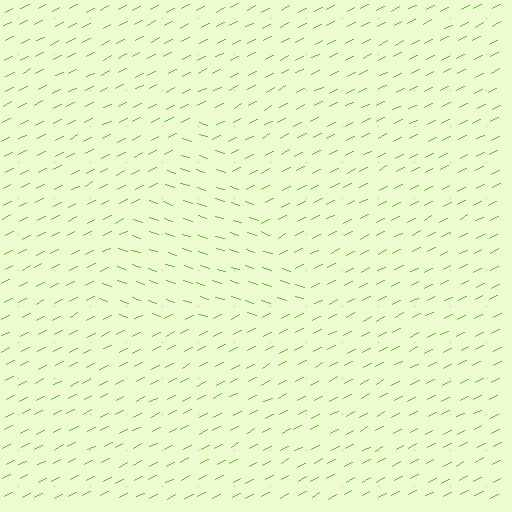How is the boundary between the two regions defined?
The boundary is defined purely by a change in line orientation (approximately 45 degrees difference). All lines are the same color and thickness.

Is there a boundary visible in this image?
Yes, there is a texture boundary formed by a change in line orientation.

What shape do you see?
I see a triangle.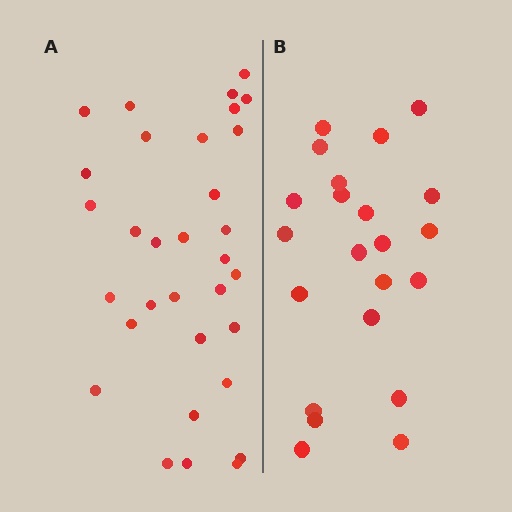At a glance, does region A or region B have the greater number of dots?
Region A (the left region) has more dots.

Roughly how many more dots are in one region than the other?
Region A has roughly 10 or so more dots than region B.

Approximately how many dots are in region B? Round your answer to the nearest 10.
About 20 dots. (The exact count is 22, which rounds to 20.)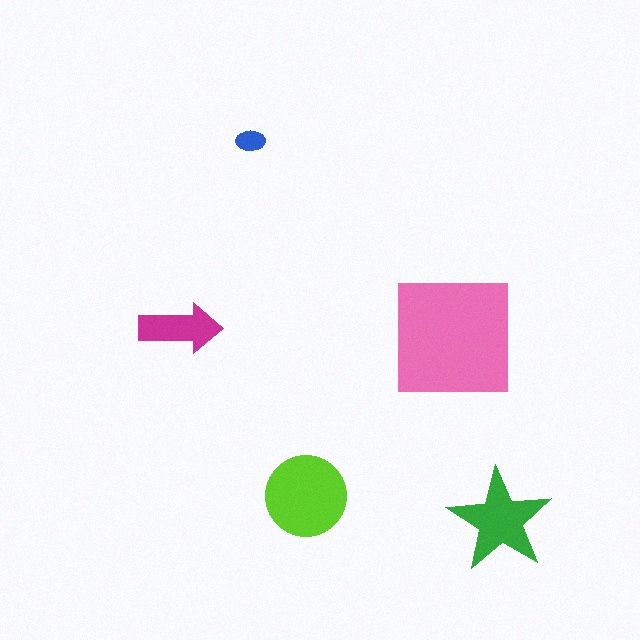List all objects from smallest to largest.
The blue ellipse, the magenta arrow, the green star, the lime circle, the pink square.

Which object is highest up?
The blue ellipse is topmost.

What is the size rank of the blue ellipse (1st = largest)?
5th.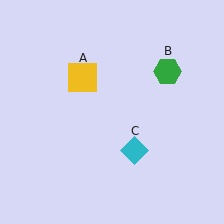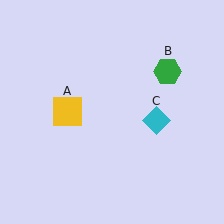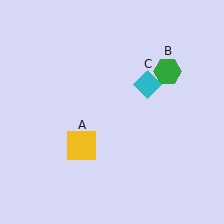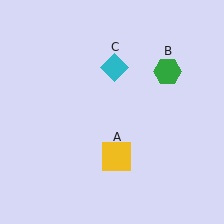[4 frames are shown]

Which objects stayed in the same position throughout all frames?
Green hexagon (object B) remained stationary.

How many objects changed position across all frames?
2 objects changed position: yellow square (object A), cyan diamond (object C).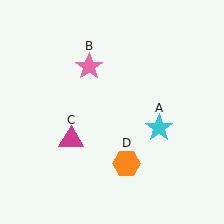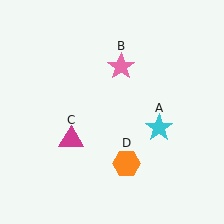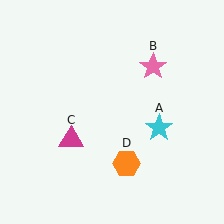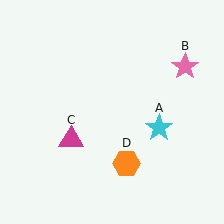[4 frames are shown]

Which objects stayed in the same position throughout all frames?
Cyan star (object A) and magenta triangle (object C) and orange hexagon (object D) remained stationary.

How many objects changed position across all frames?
1 object changed position: pink star (object B).